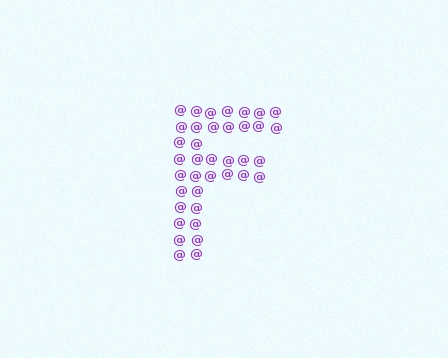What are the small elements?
The small elements are at signs.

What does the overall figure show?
The overall figure shows the letter F.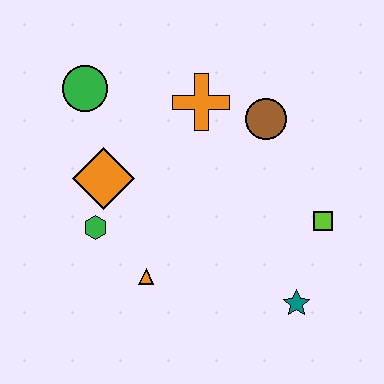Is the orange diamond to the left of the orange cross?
Yes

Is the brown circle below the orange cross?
Yes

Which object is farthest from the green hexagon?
The lime square is farthest from the green hexagon.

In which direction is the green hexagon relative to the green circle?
The green hexagon is below the green circle.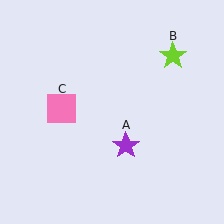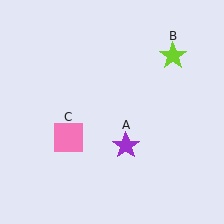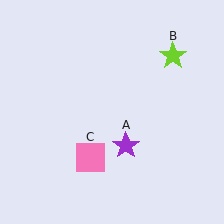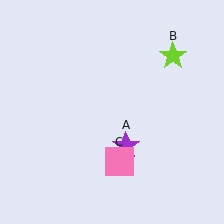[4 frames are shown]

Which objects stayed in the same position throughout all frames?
Purple star (object A) and lime star (object B) remained stationary.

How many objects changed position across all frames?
1 object changed position: pink square (object C).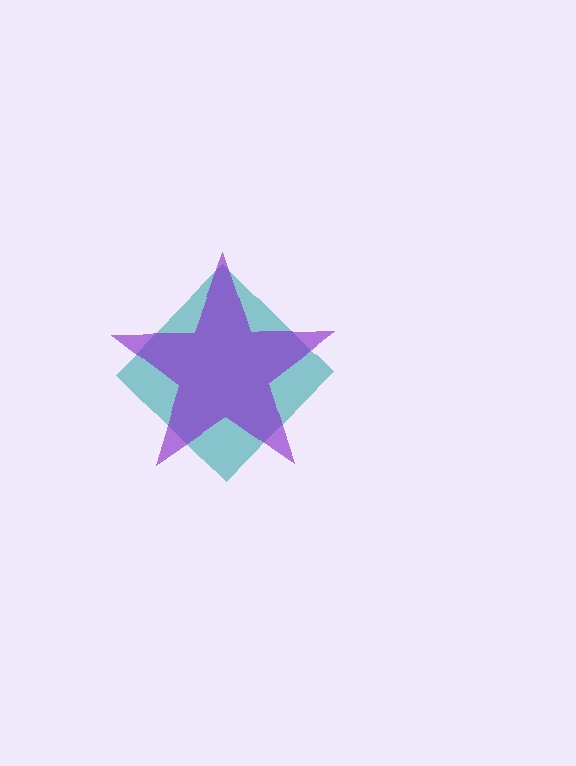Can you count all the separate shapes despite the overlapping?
Yes, there are 2 separate shapes.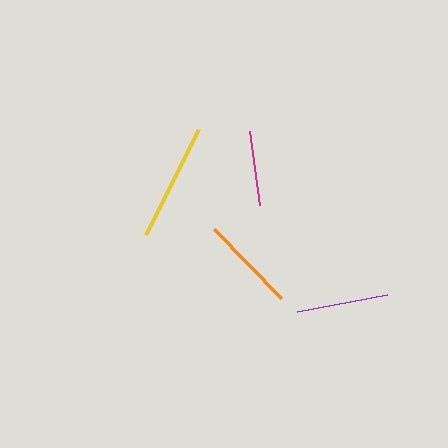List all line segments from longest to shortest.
From longest to shortest: yellow, orange, purple, magenta.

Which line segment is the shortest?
The magenta line is the shortest at approximately 75 pixels.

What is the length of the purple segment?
The purple segment is approximately 92 pixels long.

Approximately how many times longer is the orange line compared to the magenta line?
The orange line is approximately 1.3 times the length of the magenta line.